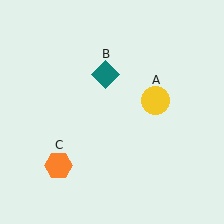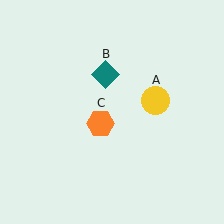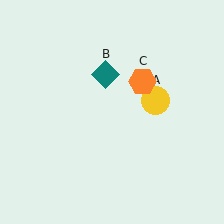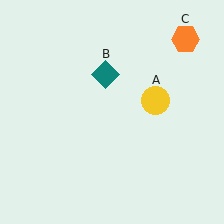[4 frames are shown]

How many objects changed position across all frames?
1 object changed position: orange hexagon (object C).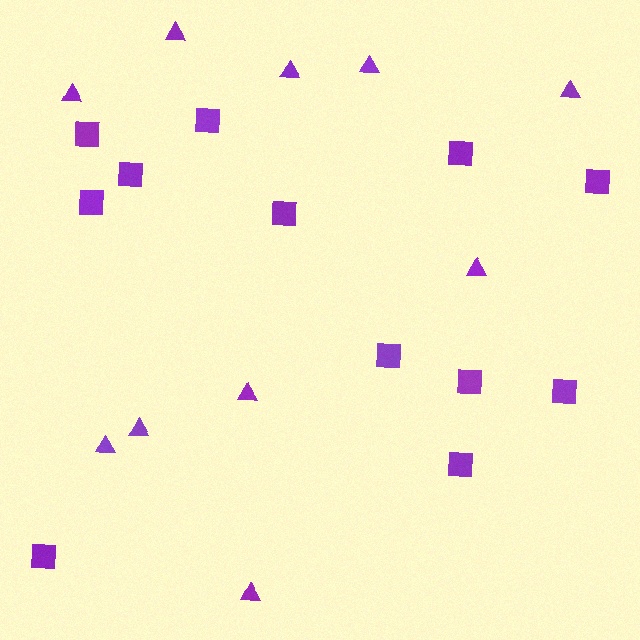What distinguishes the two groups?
There are 2 groups: one group of triangles (10) and one group of squares (12).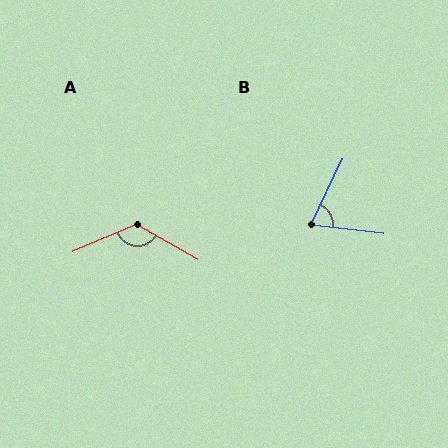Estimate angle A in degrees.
Approximately 127 degrees.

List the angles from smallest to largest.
B (71°), A (127°).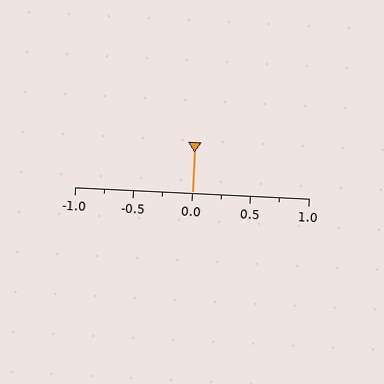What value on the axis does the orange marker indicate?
The marker indicates approximately 0.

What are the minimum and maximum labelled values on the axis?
The axis runs from -1.0 to 1.0.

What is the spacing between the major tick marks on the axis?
The major ticks are spaced 0.5 apart.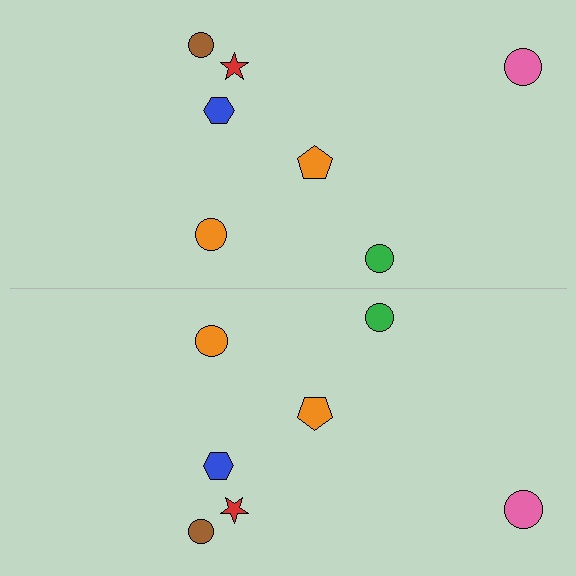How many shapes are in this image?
There are 14 shapes in this image.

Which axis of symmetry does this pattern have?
The pattern has a horizontal axis of symmetry running through the center of the image.